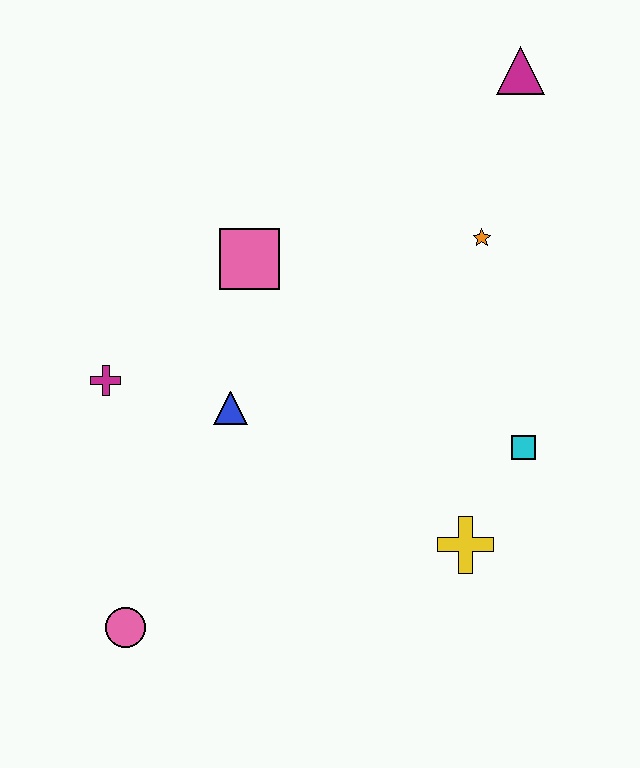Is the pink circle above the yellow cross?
No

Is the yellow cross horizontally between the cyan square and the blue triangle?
Yes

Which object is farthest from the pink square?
The pink circle is farthest from the pink square.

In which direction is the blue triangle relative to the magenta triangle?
The blue triangle is below the magenta triangle.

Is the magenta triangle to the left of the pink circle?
No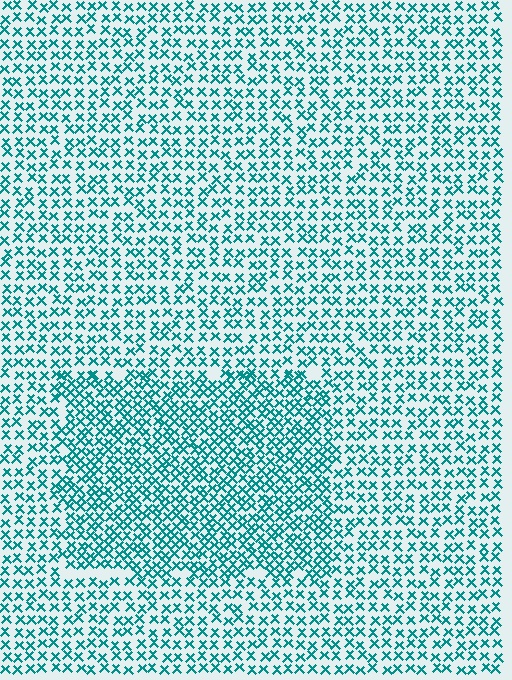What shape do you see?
I see a rectangle.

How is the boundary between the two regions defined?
The boundary is defined by a change in element density (approximately 1.7x ratio). All elements are the same color, size, and shape.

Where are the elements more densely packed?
The elements are more densely packed inside the rectangle boundary.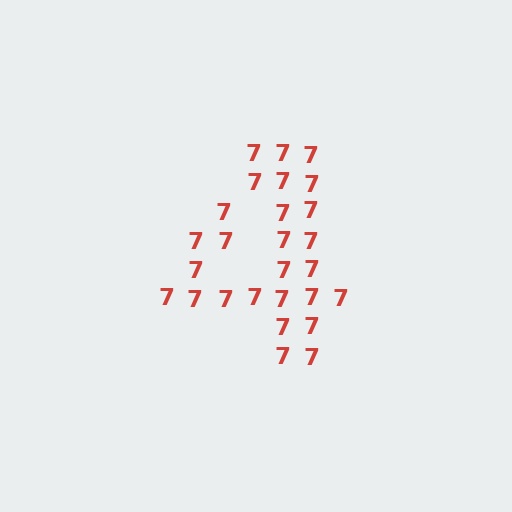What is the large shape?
The large shape is the digit 4.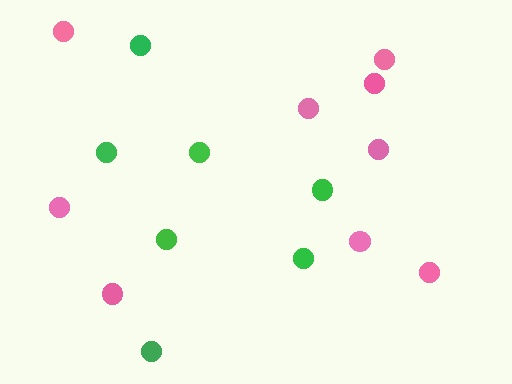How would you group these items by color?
There are 2 groups: one group of green circles (7) and one group of pink circles (9).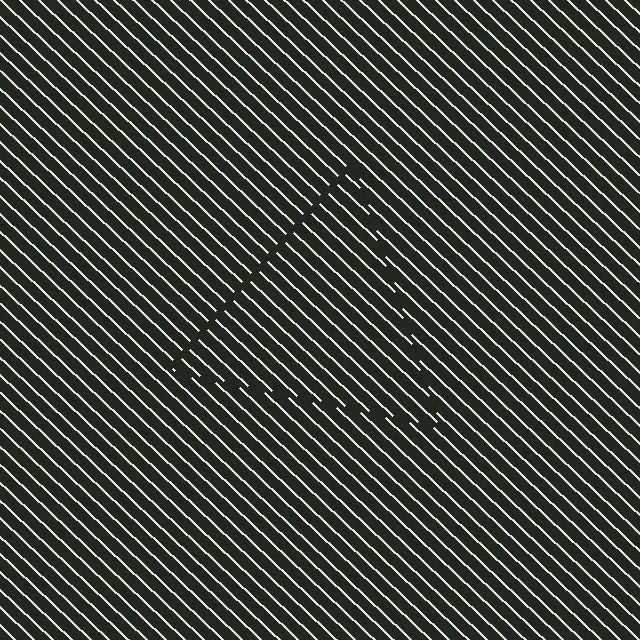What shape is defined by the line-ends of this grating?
An illusory triangle. The interior of the shape contains the same grating, shifted by half a period — the contour is defined by the phase discontinuity where line-ends from the inner and outer gratings abut.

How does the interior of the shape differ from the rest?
The interior of the shape contains the same grating, shifted by half a period — the contour is defined by the phase discontinuity where line-ends from the inner and outer gratings abut.